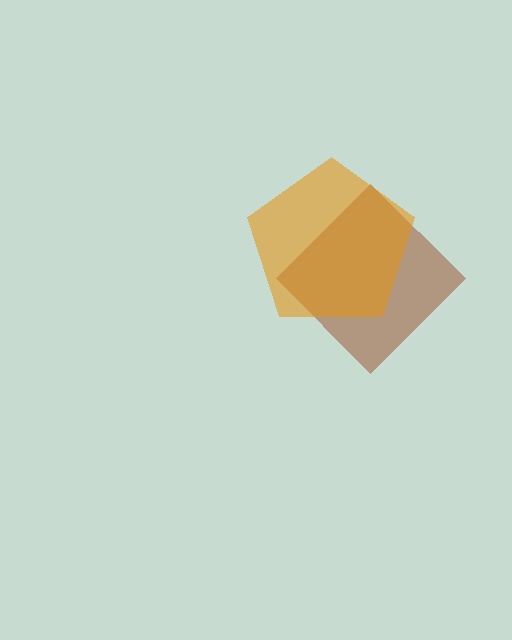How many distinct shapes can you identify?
There are 2 distinct shapes: a brown diamond, an orange pentagon.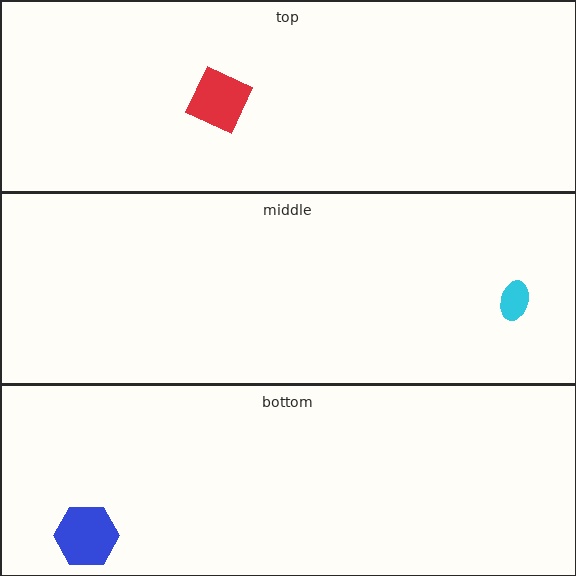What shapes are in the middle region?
The cyan ellipse.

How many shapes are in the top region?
1.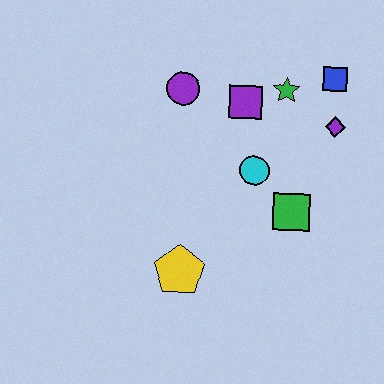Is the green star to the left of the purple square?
No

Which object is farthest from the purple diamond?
The yellow pentagon is farthest from the purple diamond.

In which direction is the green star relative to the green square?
The green star is above the green square.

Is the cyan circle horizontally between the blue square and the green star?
No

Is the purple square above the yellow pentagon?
Yes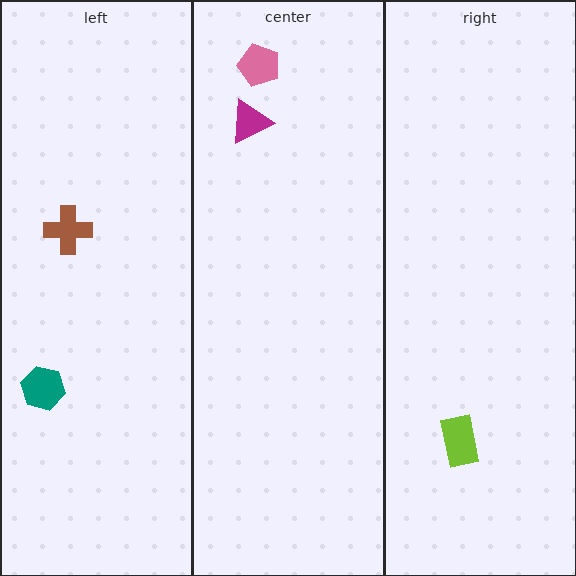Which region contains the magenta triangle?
The center region.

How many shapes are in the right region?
1.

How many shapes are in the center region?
2.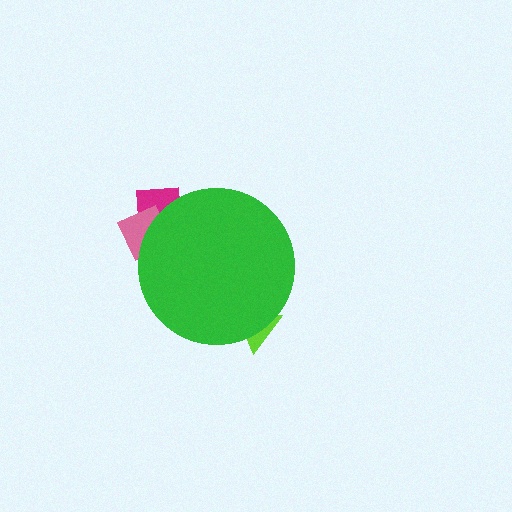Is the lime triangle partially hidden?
Yes, the lime triangle is partially hidden behind the green circle.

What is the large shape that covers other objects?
A green circle.